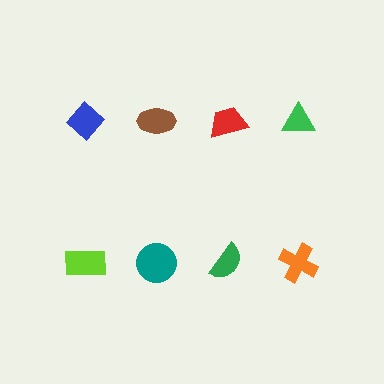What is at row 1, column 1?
A blue diamond.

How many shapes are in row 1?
4 shapes.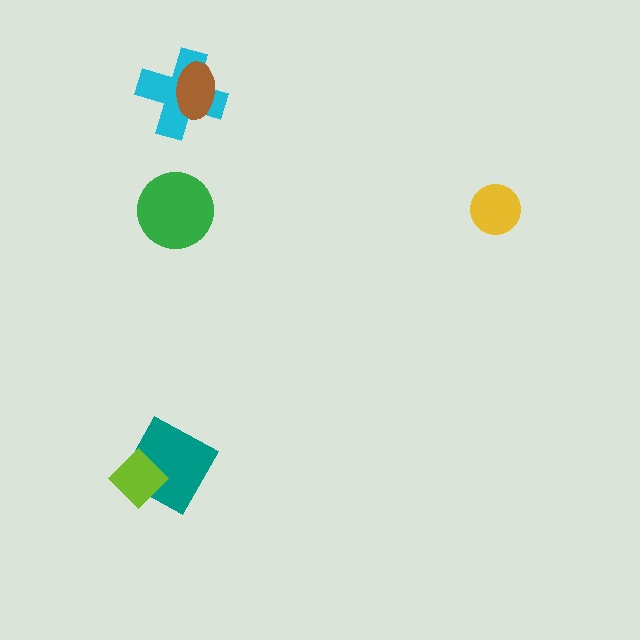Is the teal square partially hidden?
Yes, it is partially covered by another shape.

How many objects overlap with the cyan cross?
1 object overlaps with the cyan cross.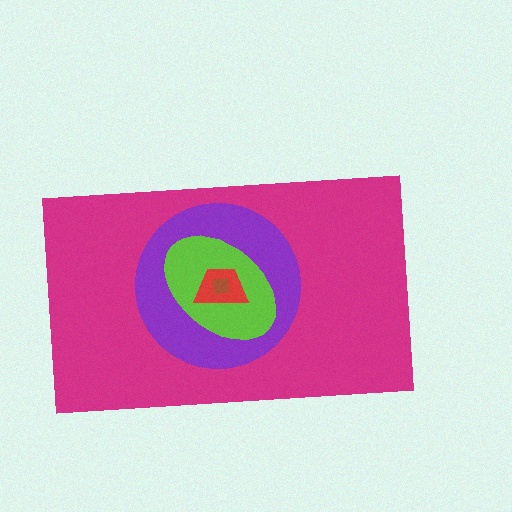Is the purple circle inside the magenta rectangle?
Yes.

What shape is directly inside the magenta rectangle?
The purple circle.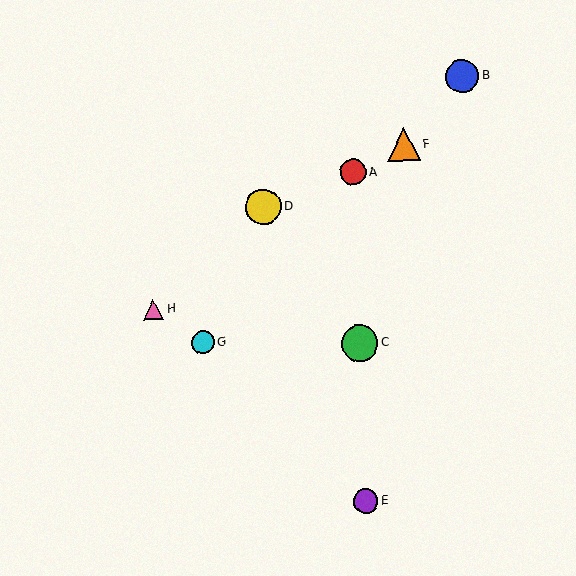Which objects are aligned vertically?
Objects A, C, E are aligned vertically.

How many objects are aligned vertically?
3 objects (A, C, E) are aligned vertically.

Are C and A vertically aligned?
Yes, both are at x≈360.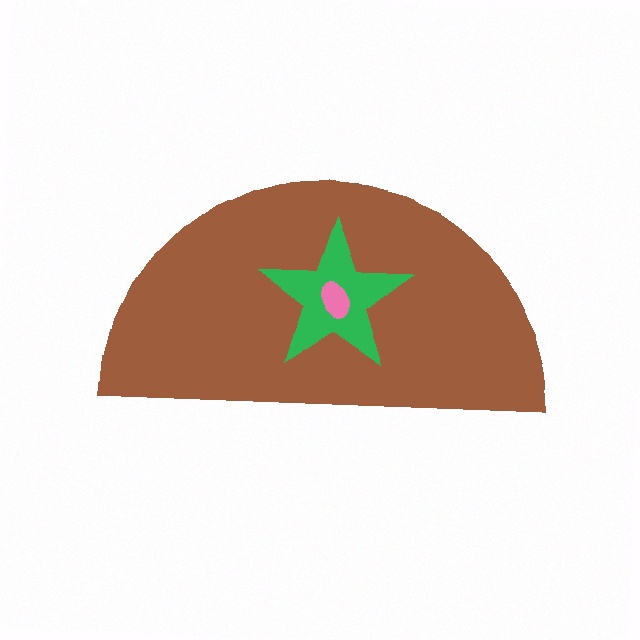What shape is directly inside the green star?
The pink ellipse.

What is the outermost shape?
The brown semicircle.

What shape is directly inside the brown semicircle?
The green star.